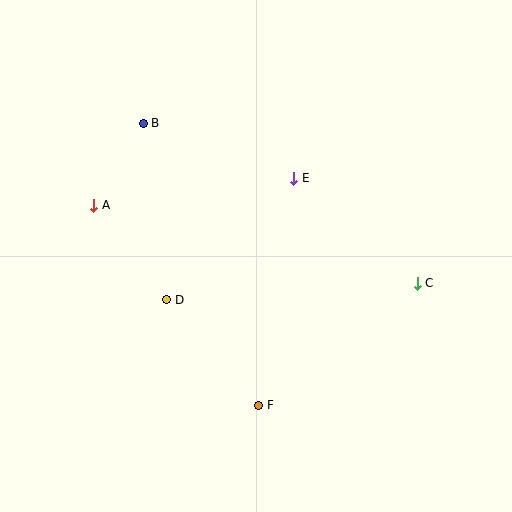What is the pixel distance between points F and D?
The distance between F and D is 140 pixels.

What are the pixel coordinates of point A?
Point A is at (94, 205).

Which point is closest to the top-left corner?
Point B is closest to the top-left corner.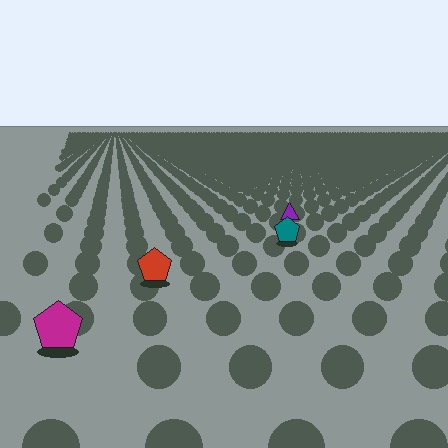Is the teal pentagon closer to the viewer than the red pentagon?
No. The red pentagon is closer — you can tell from the texture gradient: the ground texture is coarser near it.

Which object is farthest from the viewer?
The purple triangle is farthest from the viewer. It appears smaller and the ground texture around it is denser.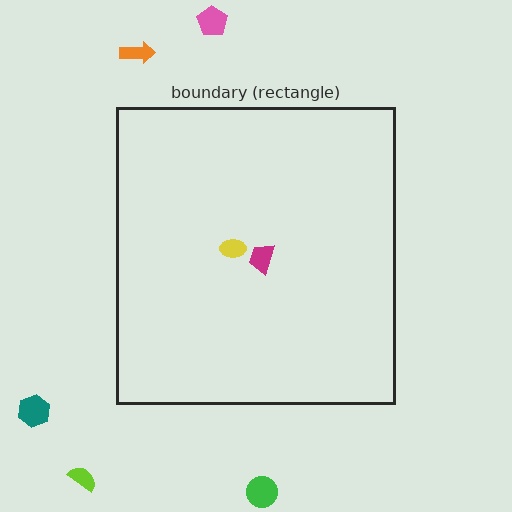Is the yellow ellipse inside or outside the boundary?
Inside.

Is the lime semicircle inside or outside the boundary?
Outside.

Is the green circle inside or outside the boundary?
Outside.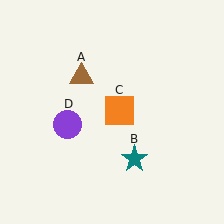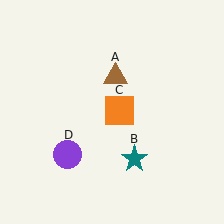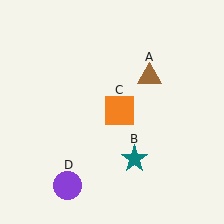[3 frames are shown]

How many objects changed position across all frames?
2 objects changed position: brown triangle (object A), purple circle (object D).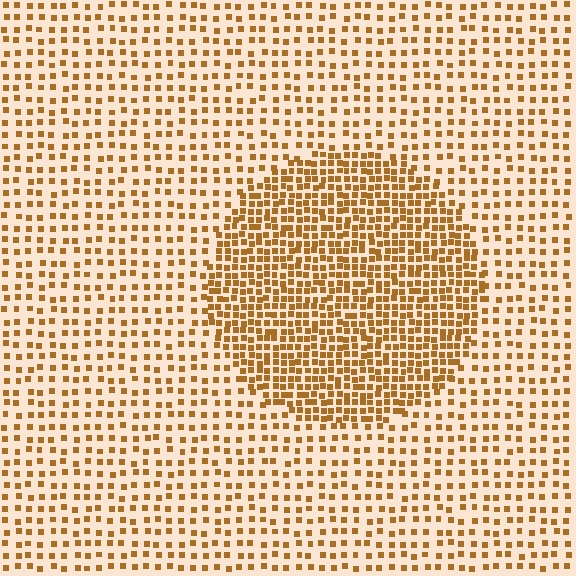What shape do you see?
I see a circle.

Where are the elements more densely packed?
The elements are more densely packed inside the circle boundary.